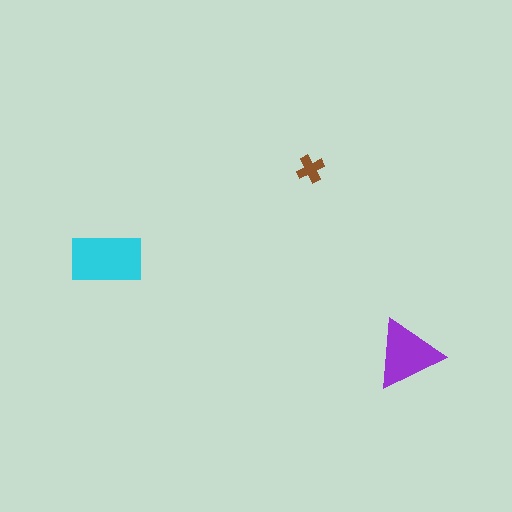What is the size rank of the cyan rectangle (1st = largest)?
1st.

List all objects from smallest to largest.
The brown cross, the purple triangle, the cyan rectangle.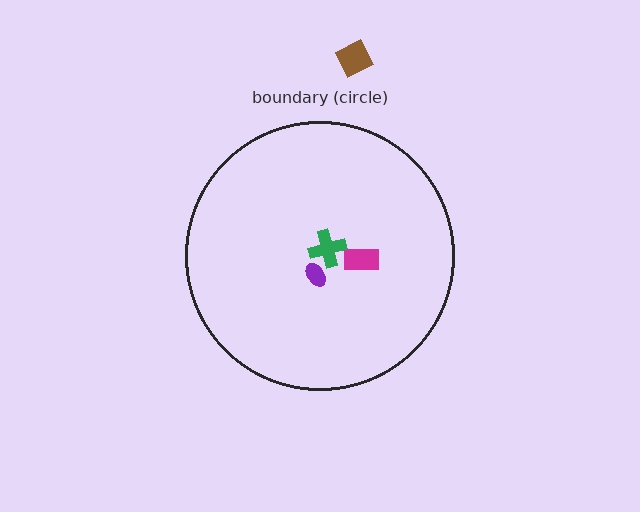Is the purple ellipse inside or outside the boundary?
Inside.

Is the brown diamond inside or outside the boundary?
Outside.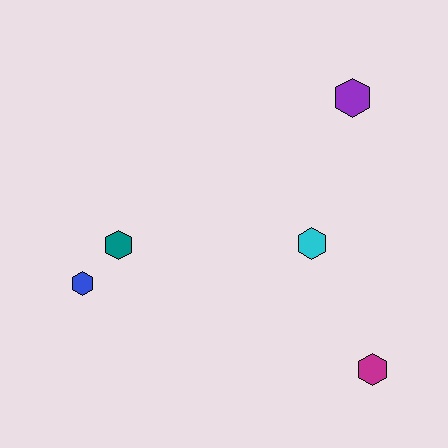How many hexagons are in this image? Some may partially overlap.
There are 5 hexagons.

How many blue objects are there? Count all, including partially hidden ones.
There is 1 blue object.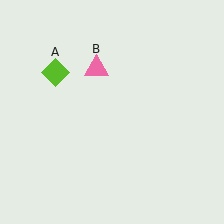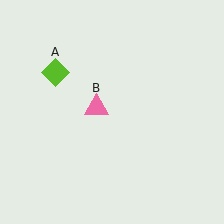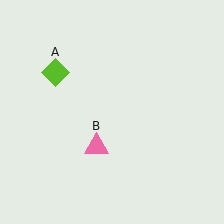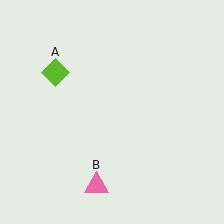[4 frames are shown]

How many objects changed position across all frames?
1 object changed position: pink triangle (object B).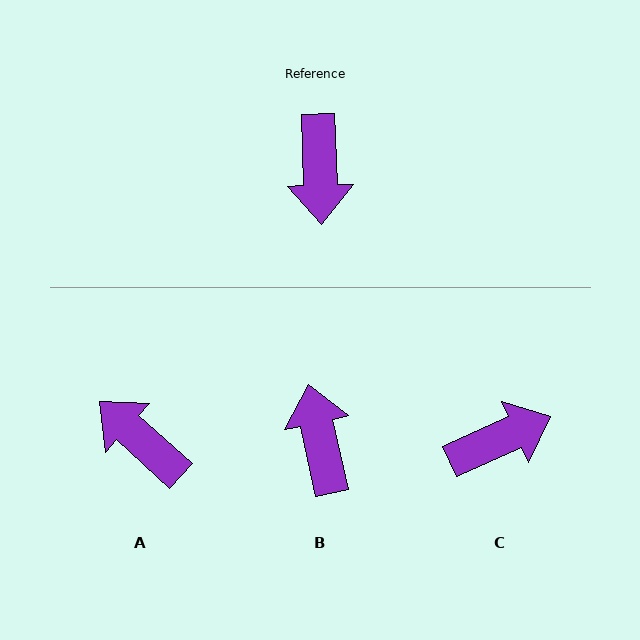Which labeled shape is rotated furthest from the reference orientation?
B, about 169 degrees away.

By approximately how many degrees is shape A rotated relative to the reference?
Approximately 134 degrees clockwise.